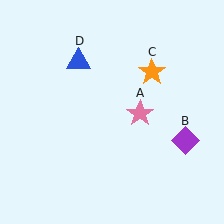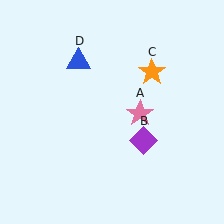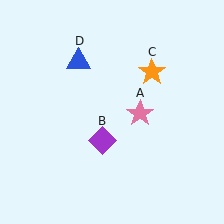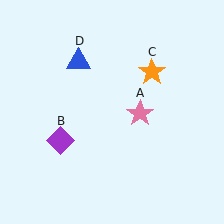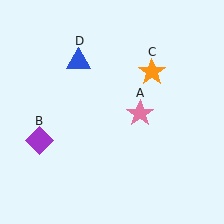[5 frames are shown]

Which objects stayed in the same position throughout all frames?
Pink star (object A) and orange star (object C) and blue triangle (object D) remained stationary.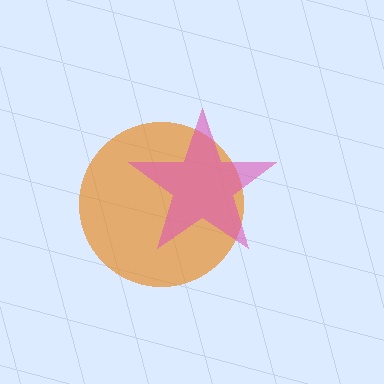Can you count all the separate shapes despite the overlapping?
Yes, there are 2 separate shapes.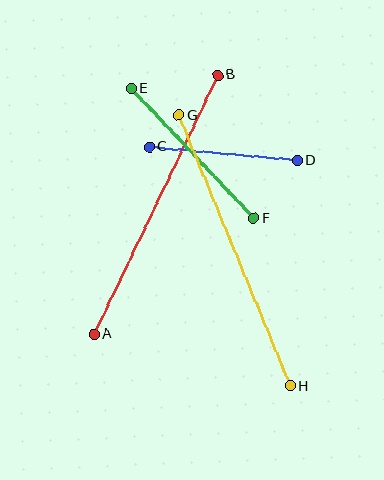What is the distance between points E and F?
The distance is approximately 178 pixels.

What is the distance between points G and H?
The distance is approximately 293 pixels.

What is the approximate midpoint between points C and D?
The midpoint is at approximately (223, 154) pixels.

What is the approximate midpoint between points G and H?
The midpoint is at approximately (234, 250) pixels.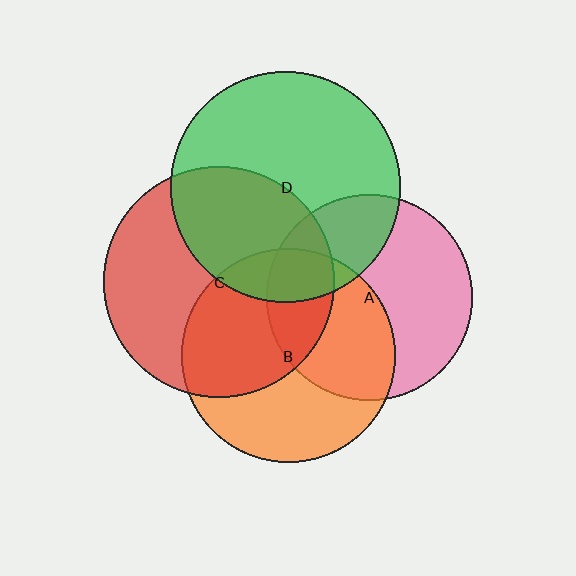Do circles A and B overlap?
Yes.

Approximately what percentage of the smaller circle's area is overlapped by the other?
Approximately 45%.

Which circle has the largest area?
Circle D (green).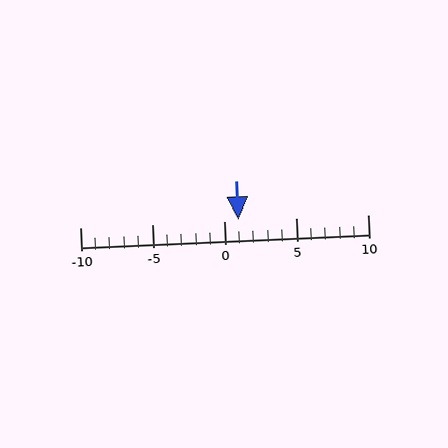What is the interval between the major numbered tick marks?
The major tick marks are spaced 5 units apart.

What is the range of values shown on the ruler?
The ruler shows values from -10 to 10.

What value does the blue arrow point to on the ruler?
The blue arrow points to approximately 1.